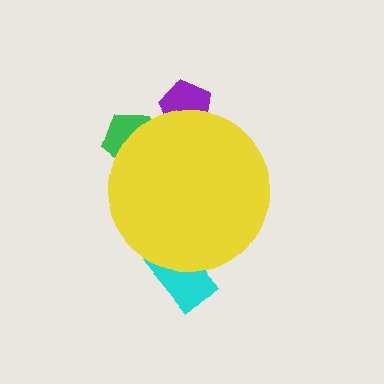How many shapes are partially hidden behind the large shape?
3 shapes are partially hidden.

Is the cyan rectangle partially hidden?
Yes, the cyan rectangle is partially hidden behind the yellow circle.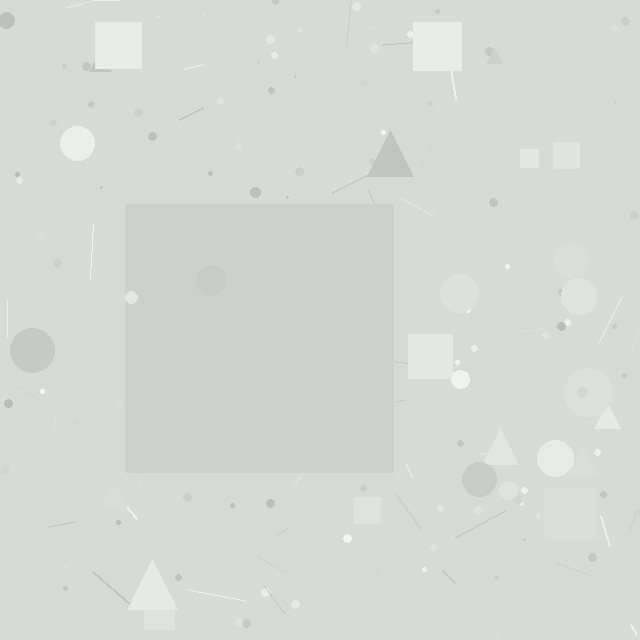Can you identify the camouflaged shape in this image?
The camouflaged shape is a square.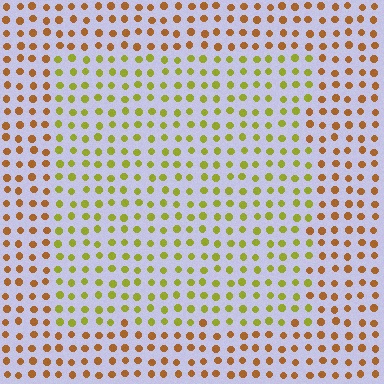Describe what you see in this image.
The image is filled with small brown elements in a uniform arrangement. A rectangle-shaped region is visible where the elements are tinted to a slightly different hue, forming a subtle color boundary.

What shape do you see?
I see a rectangle.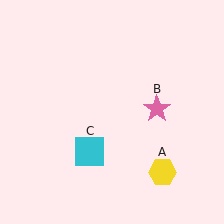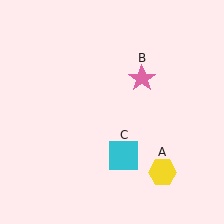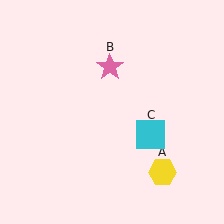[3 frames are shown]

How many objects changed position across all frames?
2 objects changed position: pink star (object B), cyan square (object C).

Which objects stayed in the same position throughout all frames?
Yellow hexagon (object A) remained stationary.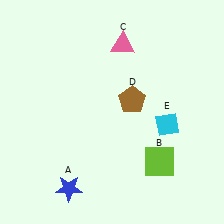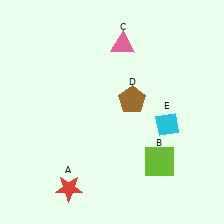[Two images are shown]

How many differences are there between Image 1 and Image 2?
There is 1 difference between the two images.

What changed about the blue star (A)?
In Image 1, A is blue. In Image 2, it changed to red.